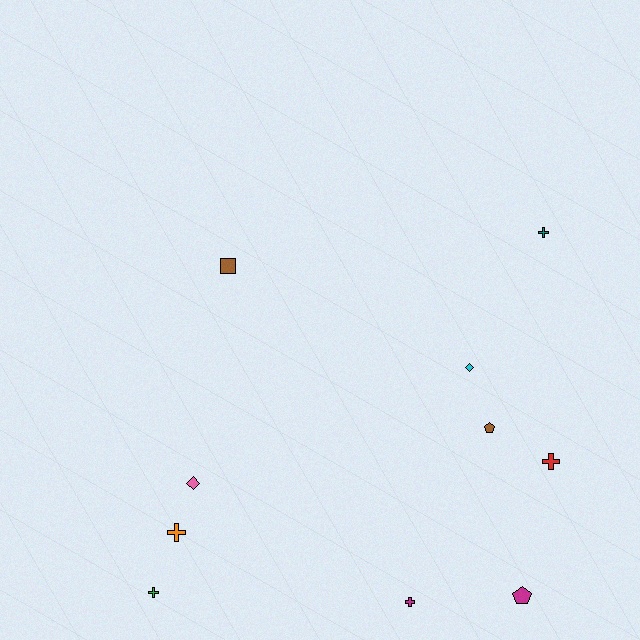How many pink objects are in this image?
There is 1 pink object.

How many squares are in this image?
There is 1 square.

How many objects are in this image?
There are 10 objects.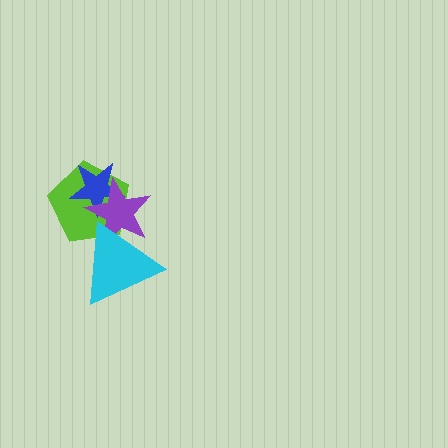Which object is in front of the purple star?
The cyan triangle is in front of the purple star.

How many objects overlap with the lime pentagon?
3 objects overlap with the lime pentagon.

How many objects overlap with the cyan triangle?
2 objects overlap with the cyan triangle.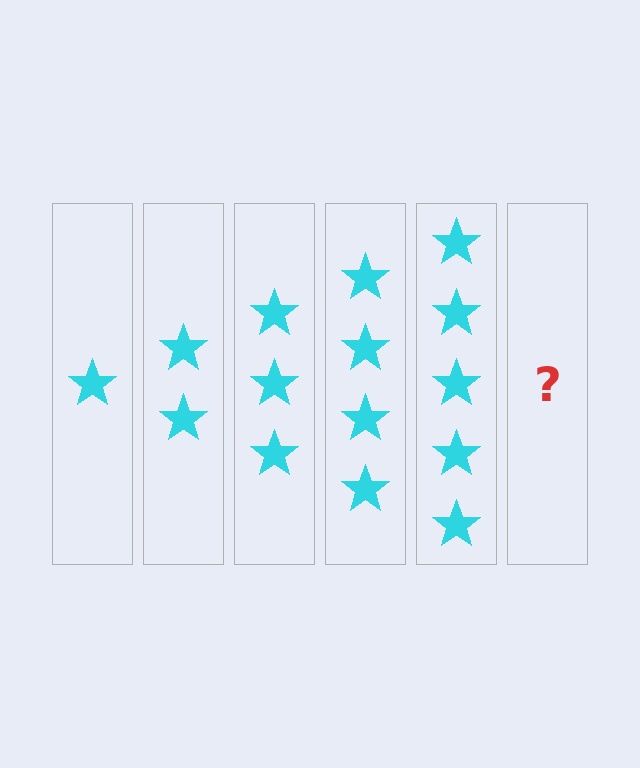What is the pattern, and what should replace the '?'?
The pattern is that each step adds one more star. The '?' should be 6 stars.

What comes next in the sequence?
The next element should be 6 stars.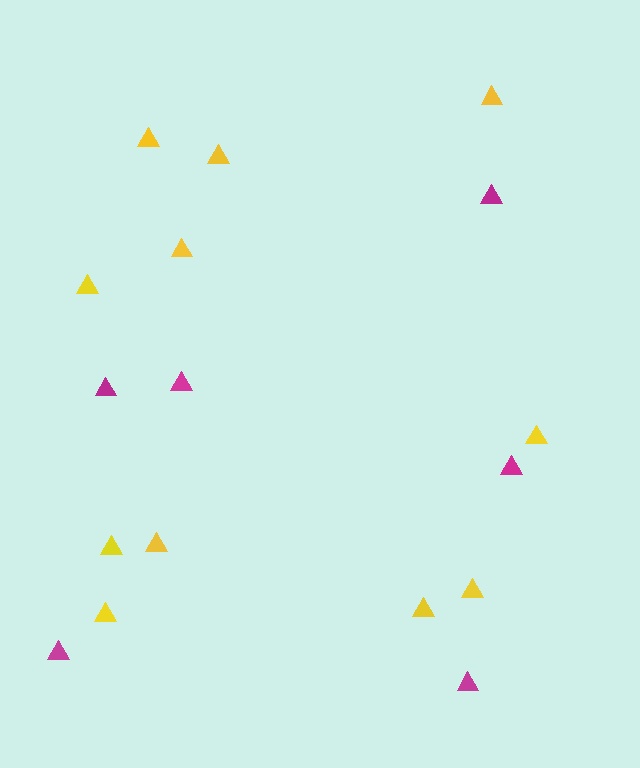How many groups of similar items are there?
There are 2 groups: one group of yellow triangles (11) and one group of magenta triangles (6).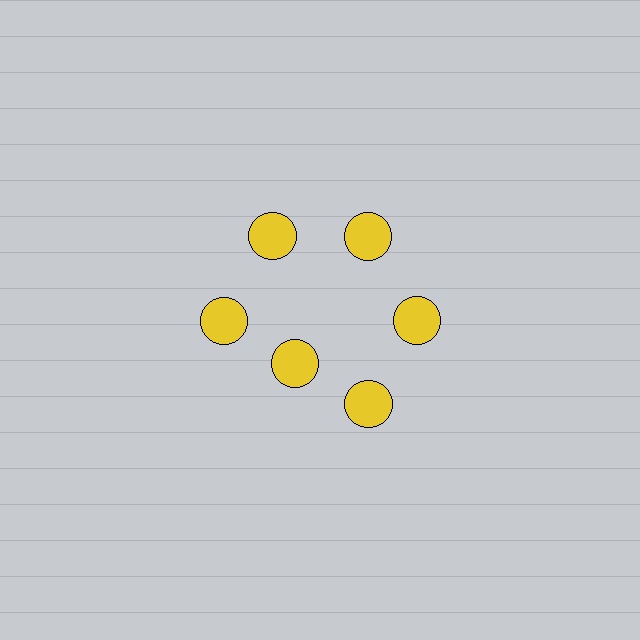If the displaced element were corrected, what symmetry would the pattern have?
It would have 6-fold rotational symmetry — the pattern would map onto itself every 60 degrees.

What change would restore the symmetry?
The symmetry would be restored by moving it outward, back onto the ring so that all 6 circles sit at equal angles and equal distance from the center.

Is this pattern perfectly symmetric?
No. The 6 yellow circles are arranged in a ring, but one element near the 7 o'clock position is pulled inward toward the center, breaking the 6-fold rotational symmetry.